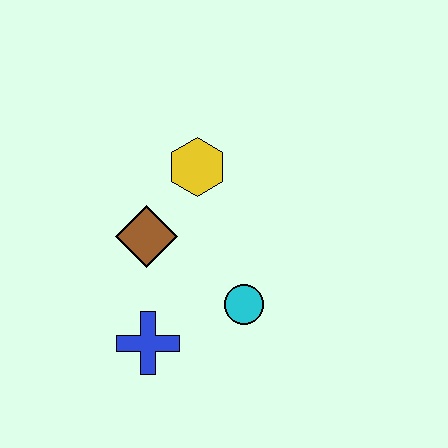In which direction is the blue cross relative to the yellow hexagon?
The blue cross is below the yellow hexagon.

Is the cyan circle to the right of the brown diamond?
Yes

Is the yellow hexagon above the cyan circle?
Yes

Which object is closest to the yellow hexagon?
The brown diamond is closest to the yellow hexagon.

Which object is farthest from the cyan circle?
The yellow hexagon is farthest from the cyan circle.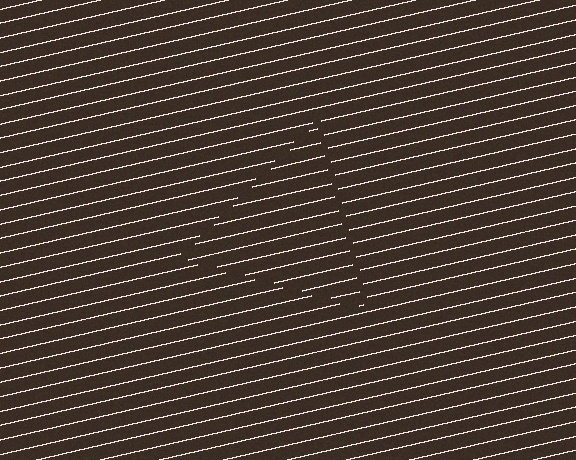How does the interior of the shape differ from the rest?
The interior of the shape contains the same grating, shifted by half a period — the contour is defined by the phase discontinuity where line-ends from the inner and outer gratings abut.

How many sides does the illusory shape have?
3 sides — the line-ends trace a triangle.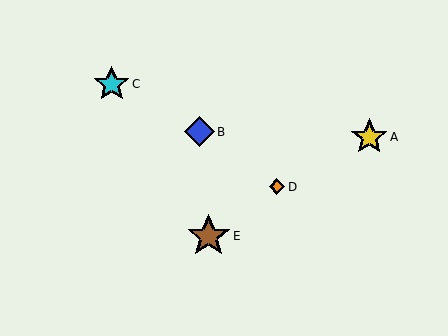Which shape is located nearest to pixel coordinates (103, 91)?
The cyan star (labeled C) at (112, 84) is nearest to that location.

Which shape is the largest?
The brown star (labeled E) is the largest.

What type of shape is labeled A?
Shape A is a yellow star.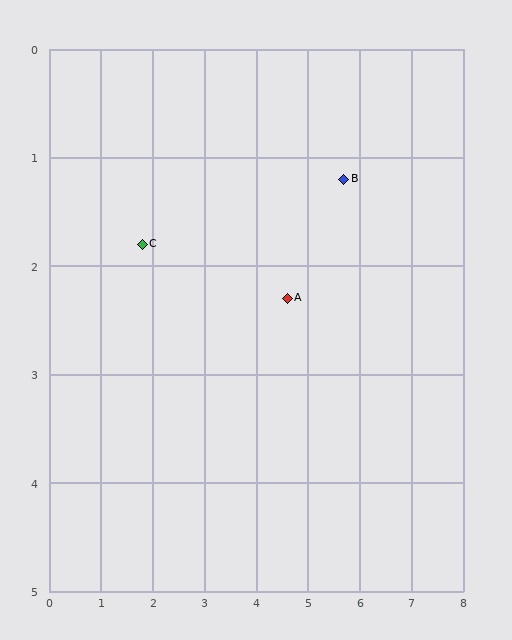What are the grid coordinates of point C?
Point C is at approximately (1.8, 1.8).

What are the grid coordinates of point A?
Point A is at approximately (4.6, 2.3).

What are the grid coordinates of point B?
Point B is at approximately (5.7, 1.2).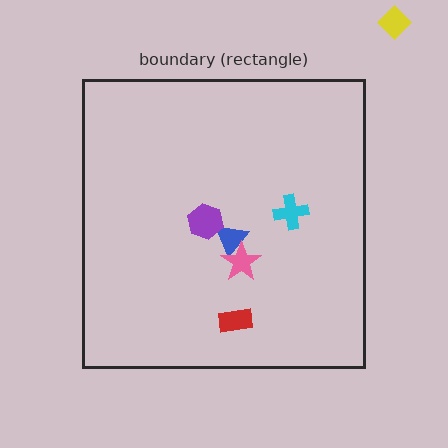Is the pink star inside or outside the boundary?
Inside.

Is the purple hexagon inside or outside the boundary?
Inside.